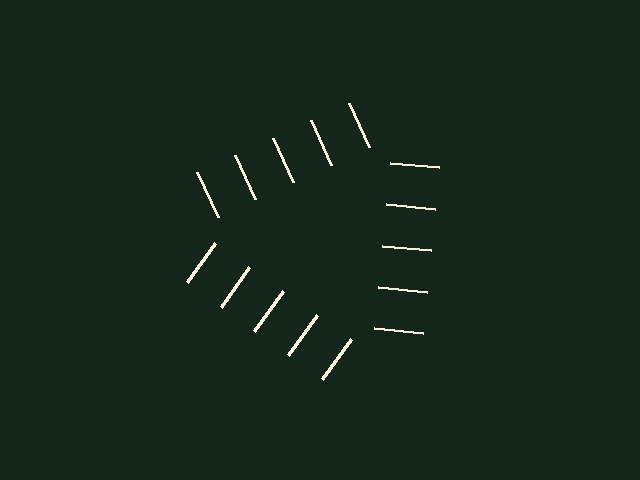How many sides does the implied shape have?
3 sides — the line-ends trace a triangle.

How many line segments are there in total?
15 — 5 along each of the 3 edges.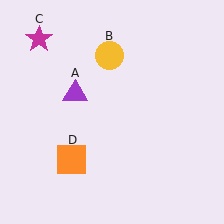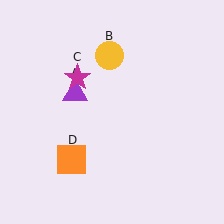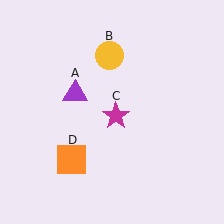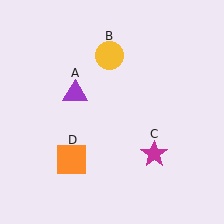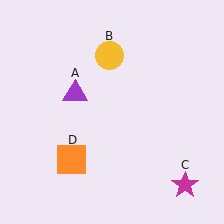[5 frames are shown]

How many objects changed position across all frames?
1 object changed position: magenta star (object C).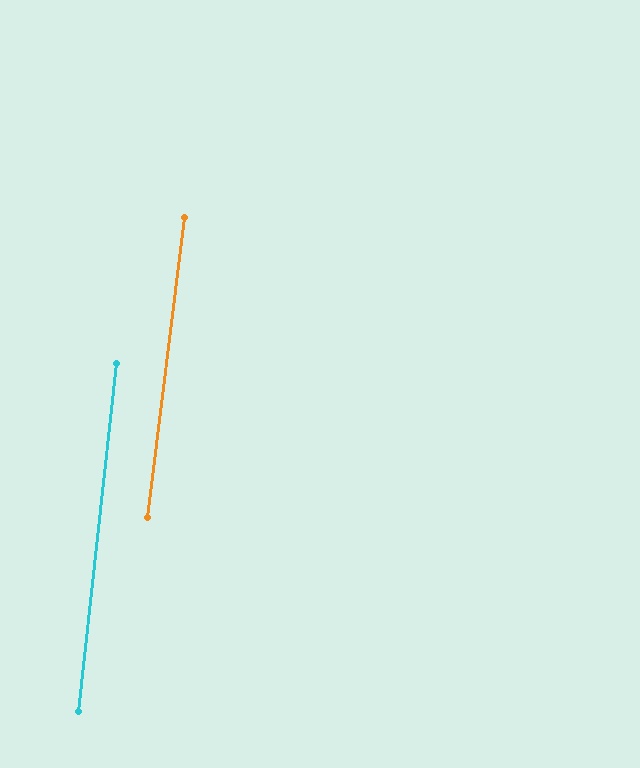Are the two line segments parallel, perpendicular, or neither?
Parallel — their directions differ by only 0.7°.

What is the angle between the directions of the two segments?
Approximately 1 degree.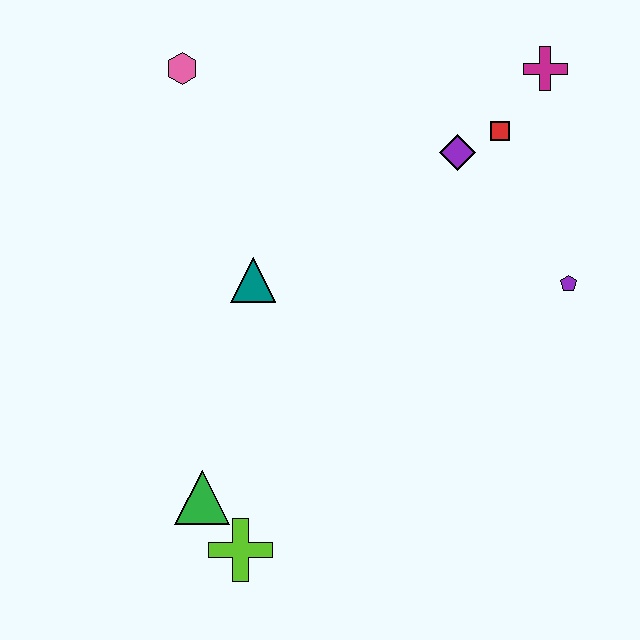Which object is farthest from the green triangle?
The magenta cross is farthest from the green triangle.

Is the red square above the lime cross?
Yes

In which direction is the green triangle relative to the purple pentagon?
The green triangle is to the left of the purple pentagon.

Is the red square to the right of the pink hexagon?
Yes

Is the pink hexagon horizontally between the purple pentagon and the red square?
No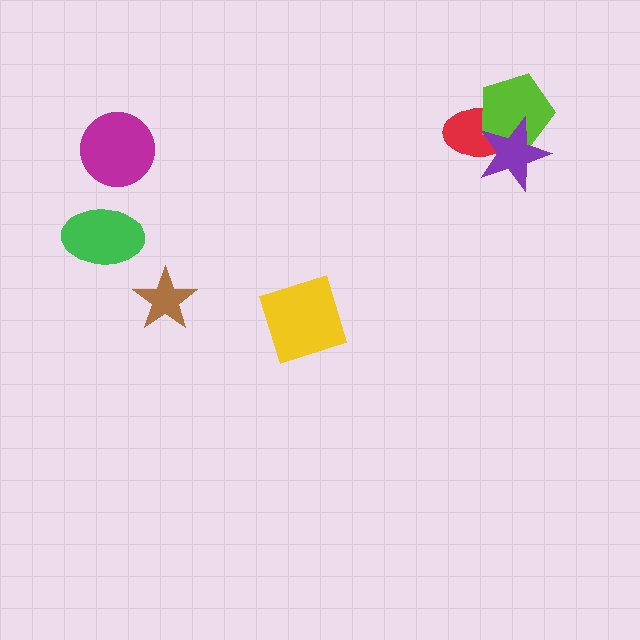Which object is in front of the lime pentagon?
The purple star is in front of the lime pentagon.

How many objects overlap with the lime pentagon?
2 objects overlap with the lime pentagon.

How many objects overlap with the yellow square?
0 objects overlap with the yellow square.